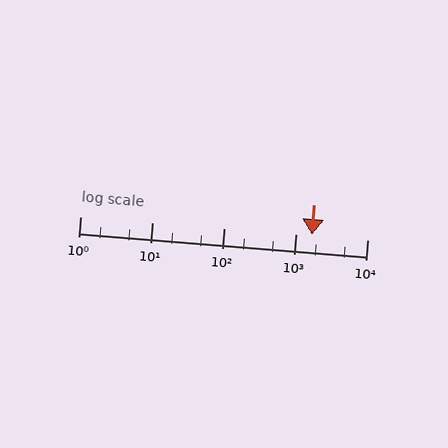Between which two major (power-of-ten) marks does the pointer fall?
The pointer is between 1000 and 10000.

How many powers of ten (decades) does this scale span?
The scale spans 4 decades, from 1 to 10000.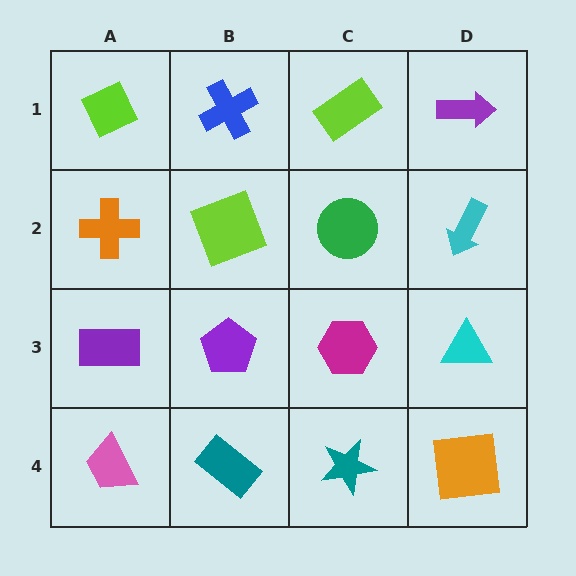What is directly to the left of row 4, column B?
A pink trapezoid.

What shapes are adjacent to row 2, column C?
A lime rectangle (row 1, column C), a magenta hexagon (row 3, column C), a lime square (row 2, column B), a cyan arrow (row 2, column D).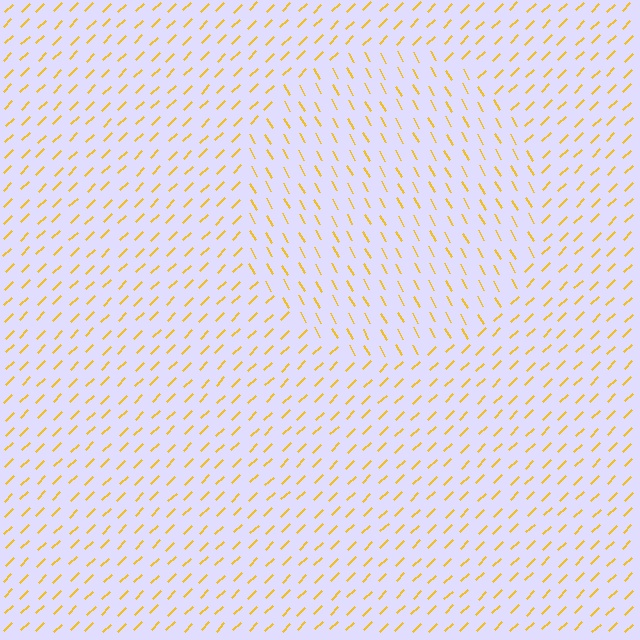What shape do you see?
I see a circle.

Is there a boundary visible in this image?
Yes, there is a texture boundary formed by a change in line orientation.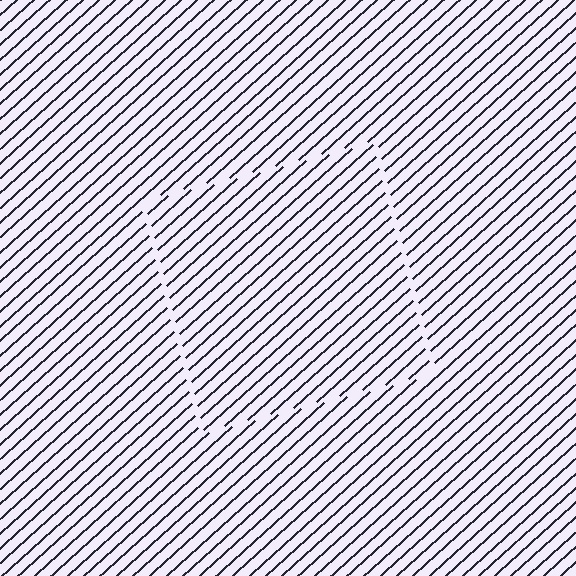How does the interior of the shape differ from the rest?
The interior of the shape contains the same grating, shifted by half a period — the contour is defined by the phase discontinuity where line-ends from the inner and outer gratings abut.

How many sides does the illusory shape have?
4 sides — the line-ends trace a square.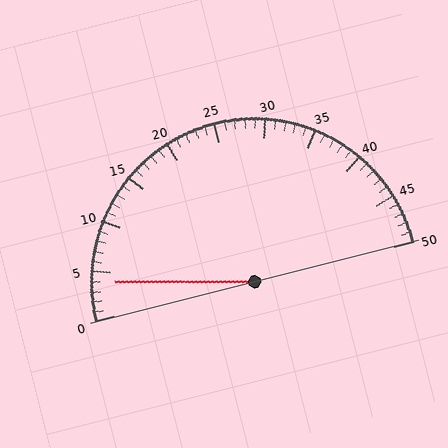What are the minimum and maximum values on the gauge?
The gauge ranges from 0 to 50.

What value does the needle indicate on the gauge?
The needle indicates approximately 4.